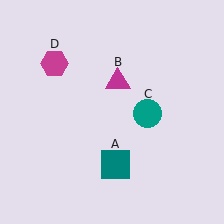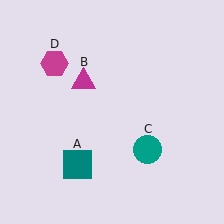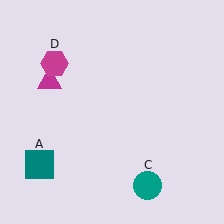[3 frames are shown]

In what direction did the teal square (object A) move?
The teal square (object A) moved left.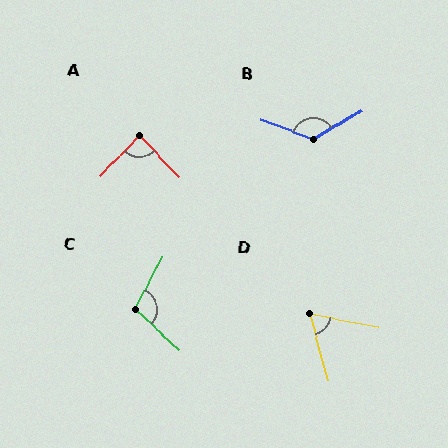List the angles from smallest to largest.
D (63°), A (88°), C (105°), B (128°).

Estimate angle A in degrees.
Approximately 88 degrees.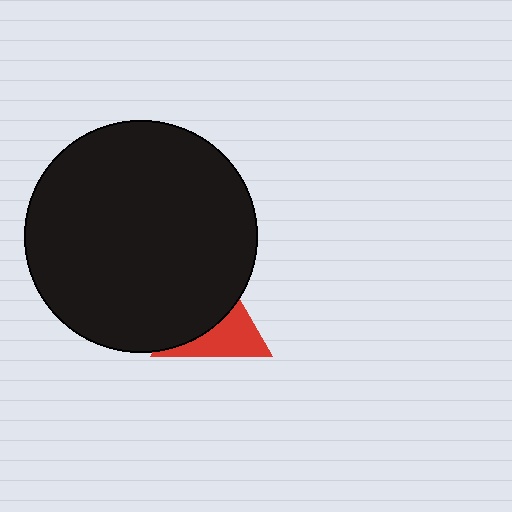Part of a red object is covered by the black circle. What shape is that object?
It is a triangle.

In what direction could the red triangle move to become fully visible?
The red triangle could move toward the lower-right. That would shift it out from behind the black circle entirely.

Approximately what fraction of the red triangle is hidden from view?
Roughly 56% of the red triangle is hidden behind the black circle.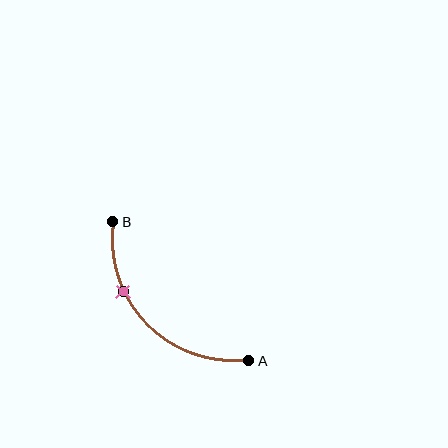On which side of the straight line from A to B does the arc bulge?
The arc bulges below and to the left of the straight line connecting A and B.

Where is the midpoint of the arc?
The arc midpoint is the point on the curve farthest from the straight line joining A and B. It sits below and to the left of that line.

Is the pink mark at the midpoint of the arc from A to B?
No. The pink mark lies on the arc but is closer to endpoint B. The arc midpoint would be at the point on the curve equidistant along the arc from both A and B.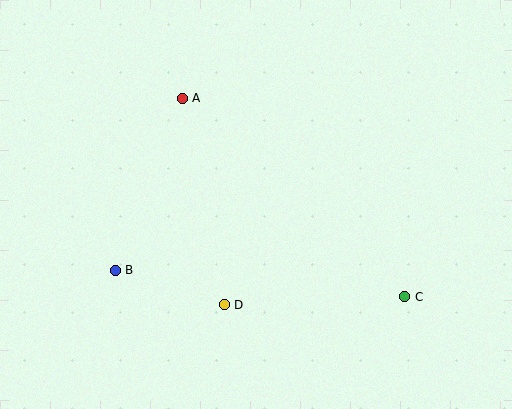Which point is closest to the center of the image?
Point D at (224, 305) is closest to the center.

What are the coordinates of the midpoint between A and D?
The midpoint between A and D is at (203, 202).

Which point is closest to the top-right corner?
Point C is closest to the top-right corner.